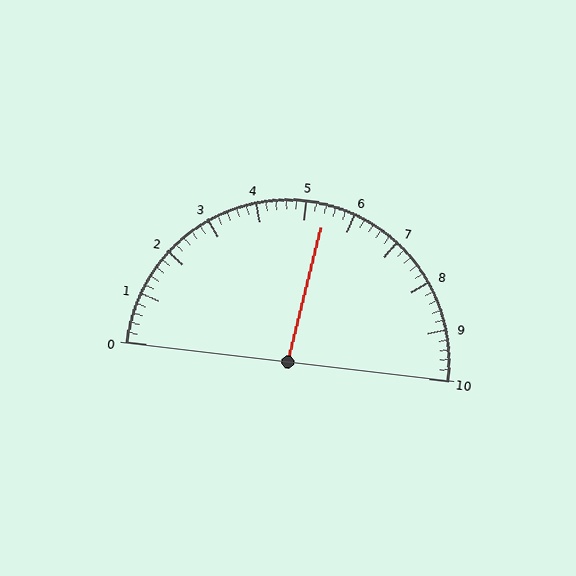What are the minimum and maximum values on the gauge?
The gauge ranges from 0 to 10.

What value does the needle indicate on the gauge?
The needle indicates approximately 5.4.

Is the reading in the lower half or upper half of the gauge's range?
The reading is in the upper half of the range (0 to 10).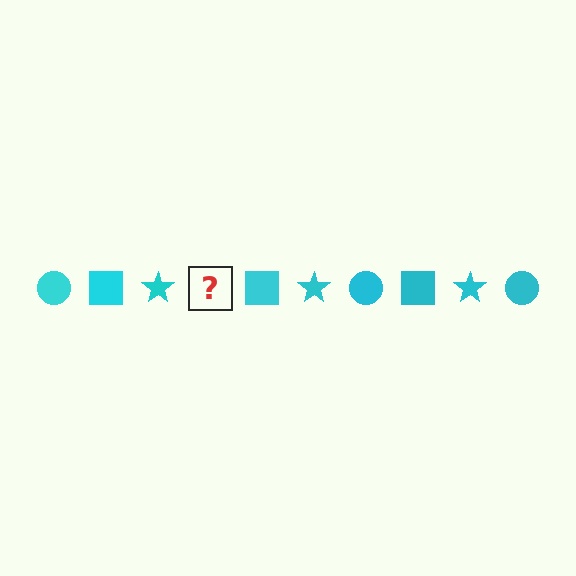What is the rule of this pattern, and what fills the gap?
The rule is that the pattern cycles through circle, square, star shapes in cyan. The gap should be filled with a cyan circle.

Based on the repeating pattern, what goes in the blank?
The blank should be a cyan circle.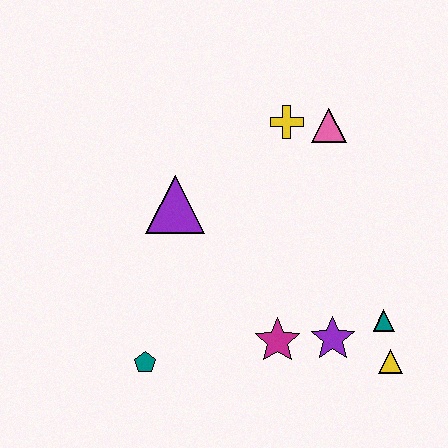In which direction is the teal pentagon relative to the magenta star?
The teal pentagon is to the left of the magenta star.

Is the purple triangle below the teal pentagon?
No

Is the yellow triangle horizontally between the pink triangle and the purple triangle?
No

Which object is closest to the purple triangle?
The yellow cross is closest to the purple triangle.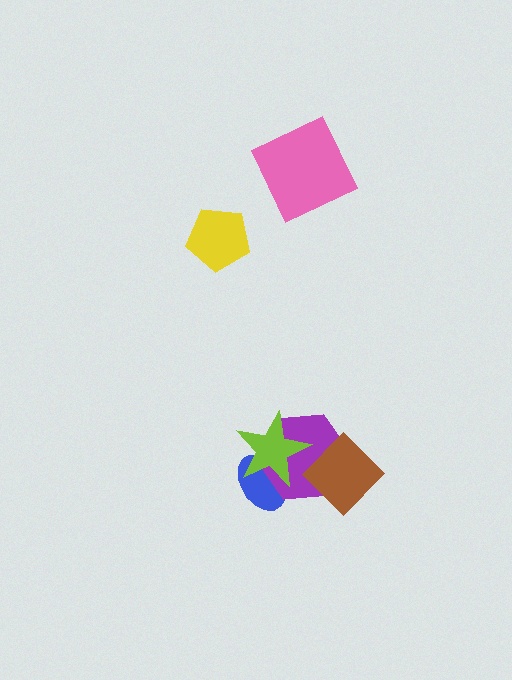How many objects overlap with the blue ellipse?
2 objects overlap with the blue ellipse.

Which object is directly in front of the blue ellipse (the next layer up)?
The purple hexagon is directly in front of the blue ellipse.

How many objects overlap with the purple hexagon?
3 objects overlap with the purple hexagon.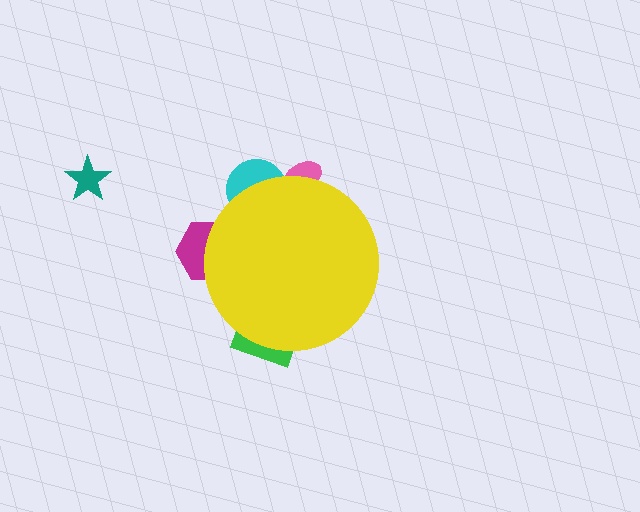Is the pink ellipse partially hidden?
Yes, the pink ellipse is partially hidden behind the yellow circle.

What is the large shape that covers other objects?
A yellow circle.